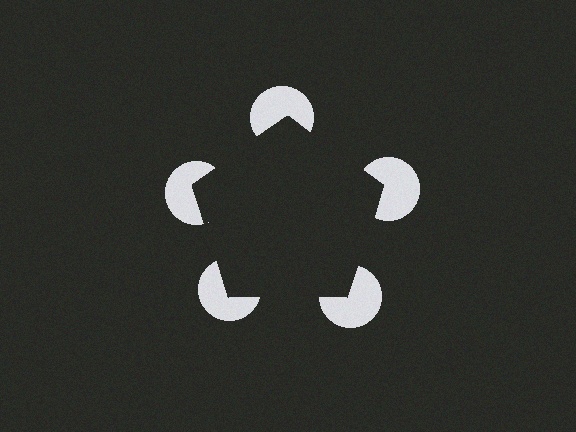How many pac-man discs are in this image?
There are 5 — one at each vertex of the illusory pentagon.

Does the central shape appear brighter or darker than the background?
It typically appears slightly darker than the background, even though no actual brightness change is drawn.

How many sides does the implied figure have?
5 sides.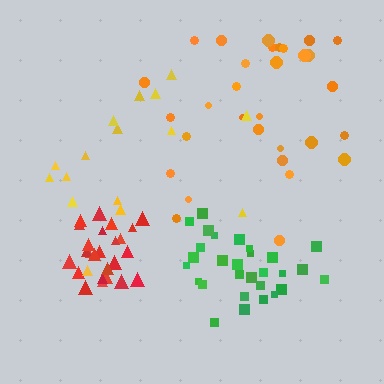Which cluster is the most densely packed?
Red.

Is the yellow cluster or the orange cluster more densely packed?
Orange.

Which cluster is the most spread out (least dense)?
Yellow.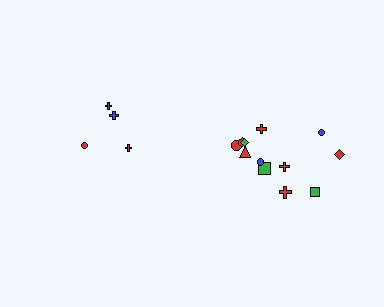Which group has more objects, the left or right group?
The right group.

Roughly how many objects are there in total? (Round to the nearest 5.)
Roughly 15 objects in total.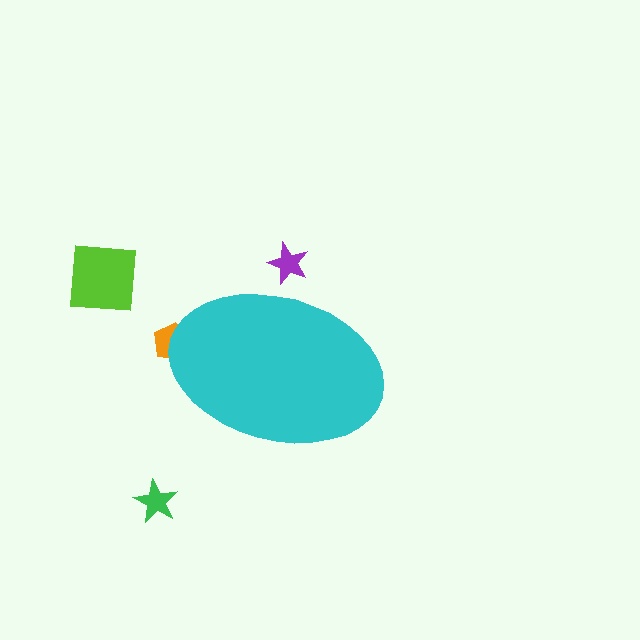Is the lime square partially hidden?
No, the lime square is fully visible.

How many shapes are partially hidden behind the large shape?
2 shapes are partially hidden.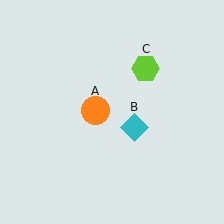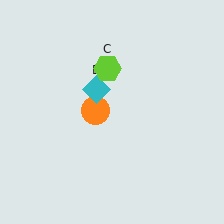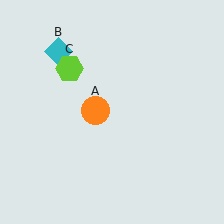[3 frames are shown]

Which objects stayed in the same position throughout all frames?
Orange circle (object A) remained stationary.